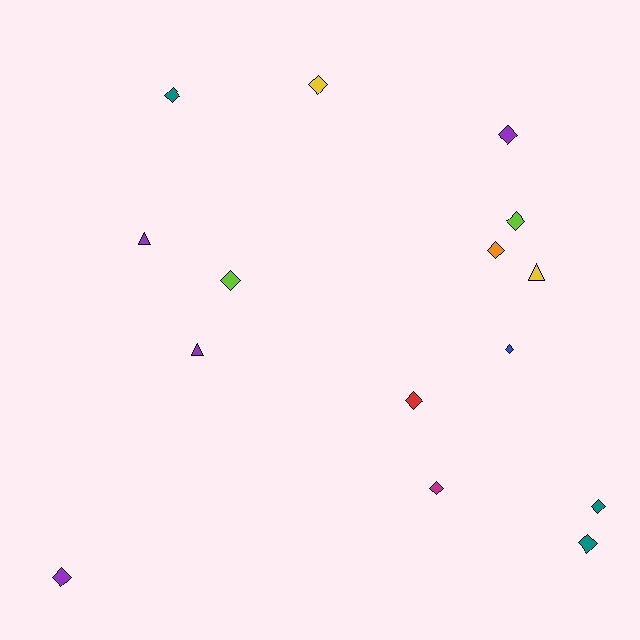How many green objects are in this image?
There are no green objects.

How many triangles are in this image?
There are 3 triangles.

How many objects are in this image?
There are 15 objects.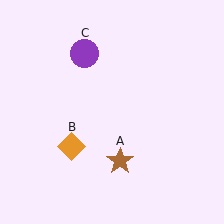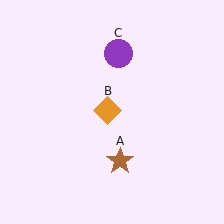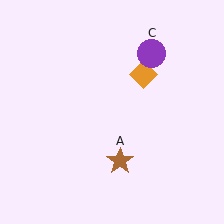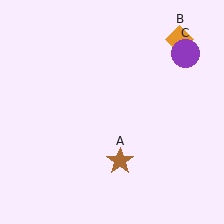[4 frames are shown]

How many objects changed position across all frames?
2 objects changed position: orange diamond (object B), purple circle (object C).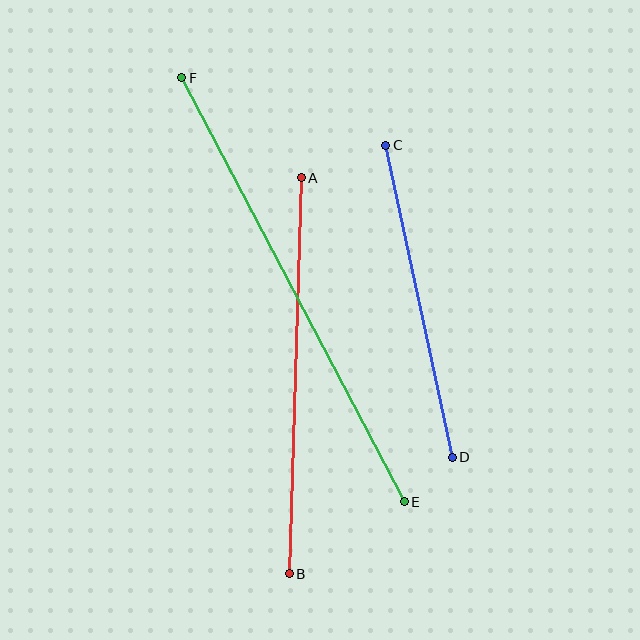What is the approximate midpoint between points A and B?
The midpoint is at approximately (295, 376) pixels.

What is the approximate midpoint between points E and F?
The midpoint is at approximately (293, 290) pixels.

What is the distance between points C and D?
The distance is approximately 319 pixels.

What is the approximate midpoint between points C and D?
The midpoint is at approximately (419, 301) pixels.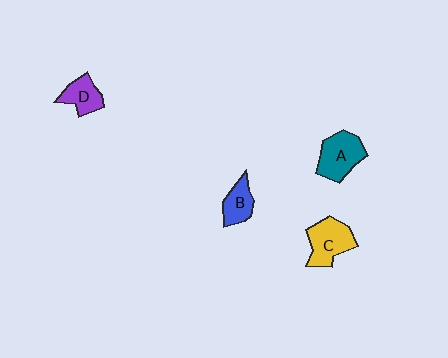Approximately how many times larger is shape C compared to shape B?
Approximately 1.5 times.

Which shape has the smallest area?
Shape B (blue).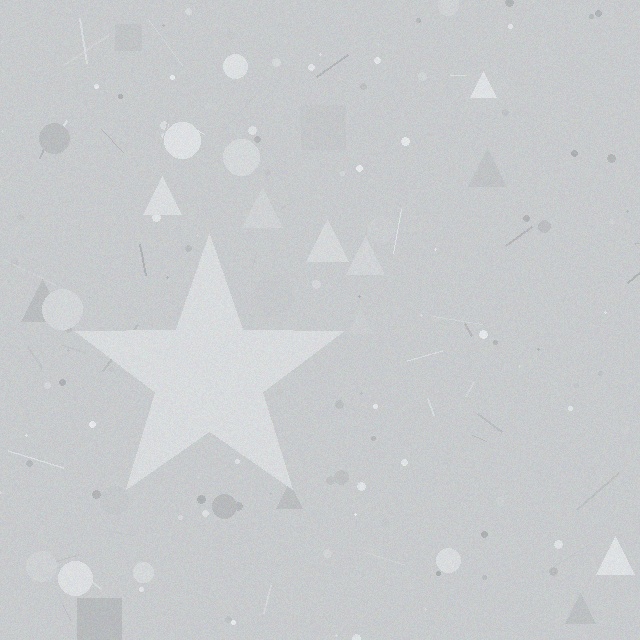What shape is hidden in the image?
A star is hidden in the image.